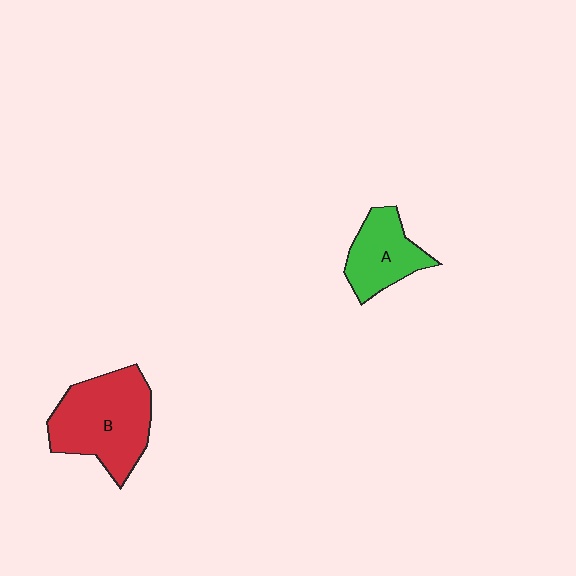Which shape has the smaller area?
Shape A (green).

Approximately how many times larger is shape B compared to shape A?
Approximately 1.7 times.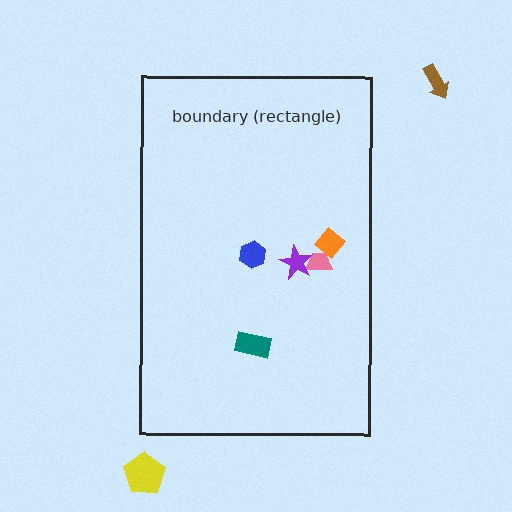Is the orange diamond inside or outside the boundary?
Inside.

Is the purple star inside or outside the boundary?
Inside.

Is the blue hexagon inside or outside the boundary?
Inside.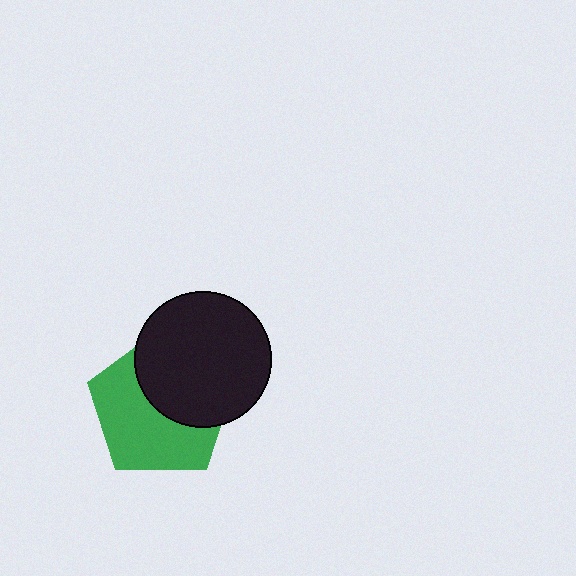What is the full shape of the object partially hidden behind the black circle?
The partially hidden object is a green pentagon.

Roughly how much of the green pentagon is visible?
About half of it is visible (roughly 56%).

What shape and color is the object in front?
The object in front is a black circle.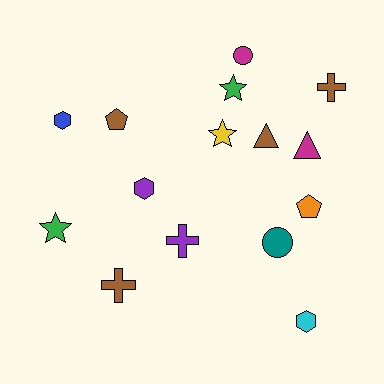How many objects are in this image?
There are 15 objects.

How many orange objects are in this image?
There is 1 orange object.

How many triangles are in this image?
There are 2 triangles.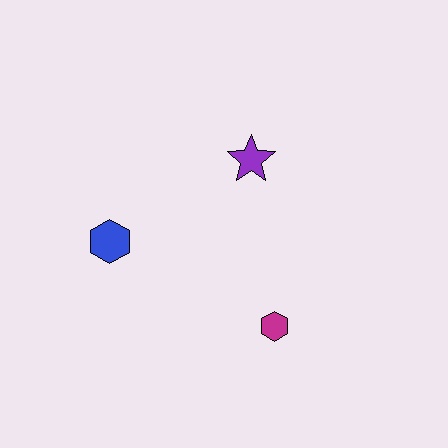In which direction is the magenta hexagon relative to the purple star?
The magenta hexagon is below the purple star.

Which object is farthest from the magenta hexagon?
The blue hexagon is farthest from the magenta hexagon.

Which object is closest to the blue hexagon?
The purple star is closest to the blue hexagon.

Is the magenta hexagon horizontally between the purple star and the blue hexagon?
No